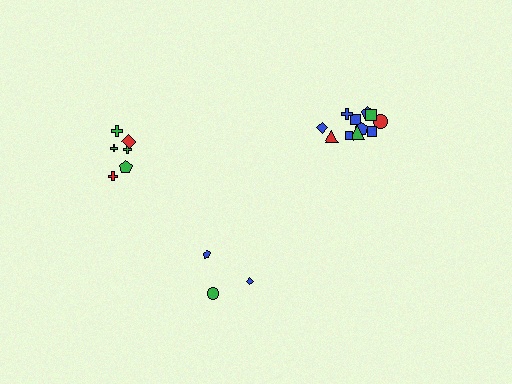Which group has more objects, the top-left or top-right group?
The top-right group.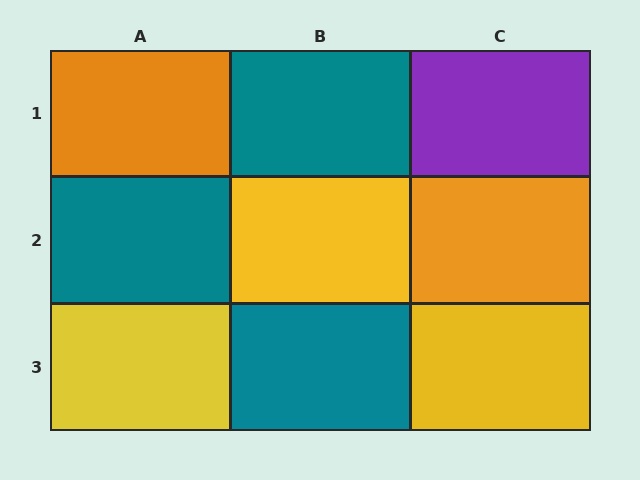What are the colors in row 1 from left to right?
Orange, teal, purple.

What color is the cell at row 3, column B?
Teal.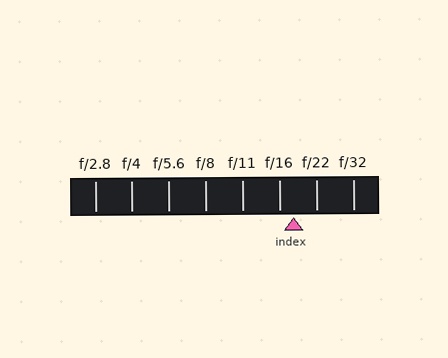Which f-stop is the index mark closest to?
The index mark is closest to f/16.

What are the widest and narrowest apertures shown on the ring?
The widest aperture shown is f/2.8 and the narrowest is f/32.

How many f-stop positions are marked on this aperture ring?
There are 8 f-stop positions marked.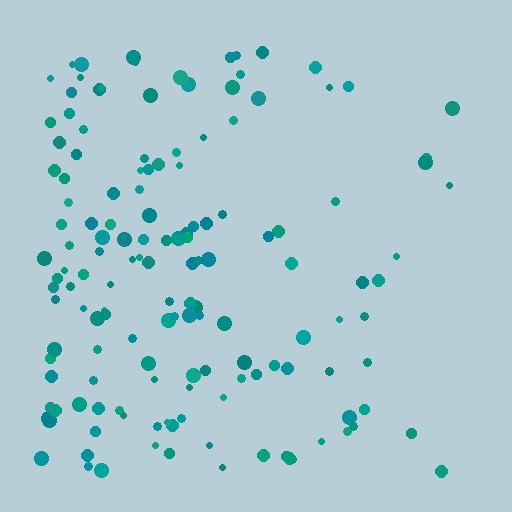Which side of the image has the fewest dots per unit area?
The right.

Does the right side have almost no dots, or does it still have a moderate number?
Still a moderate number, just noticeably fewer than the left.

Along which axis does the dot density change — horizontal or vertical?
Horizontal.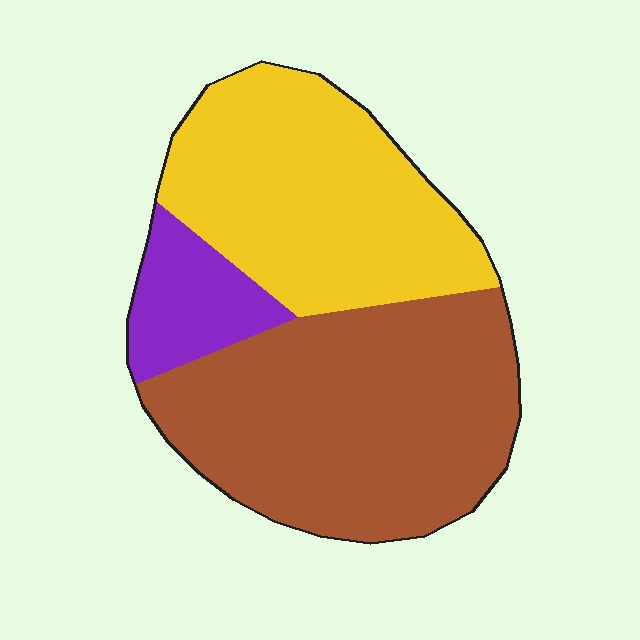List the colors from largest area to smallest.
From largest to smallest: brown, yellow, purple.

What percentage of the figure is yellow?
Yellow covers about 40% of the figure.